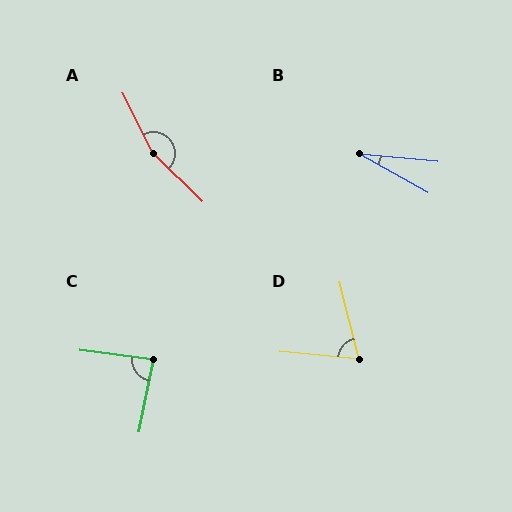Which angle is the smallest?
B, at approximately 24 degrees.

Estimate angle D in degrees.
Approximately 70 degrees.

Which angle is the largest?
A, at approximately 161 degrees.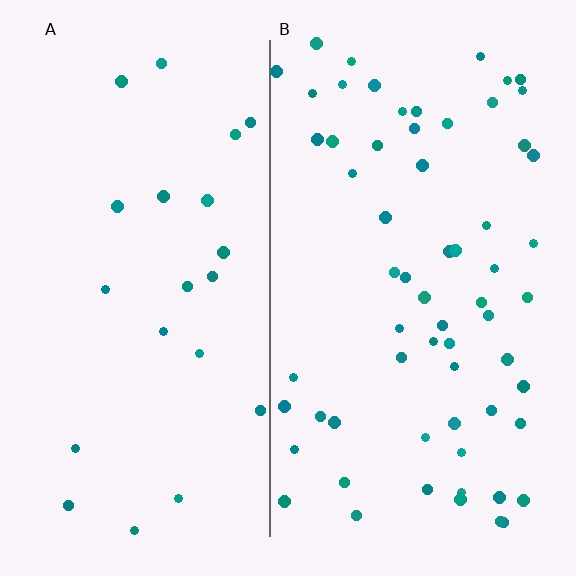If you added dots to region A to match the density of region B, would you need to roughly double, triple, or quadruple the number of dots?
Approximately triple.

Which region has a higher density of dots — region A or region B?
B (the right).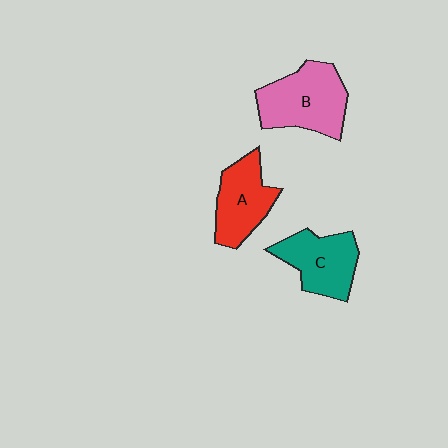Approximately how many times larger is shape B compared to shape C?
Approximately 1.2 times.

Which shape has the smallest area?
Shape A (red).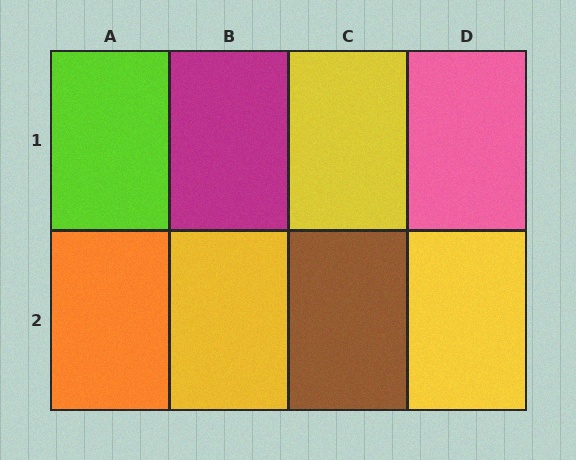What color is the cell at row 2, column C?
Brown.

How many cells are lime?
1 cell is lime.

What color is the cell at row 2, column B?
Yellow.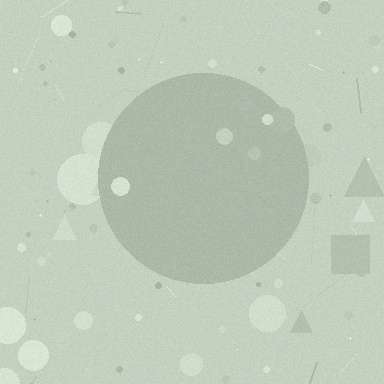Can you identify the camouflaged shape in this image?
The camouflaged shape is a circle.